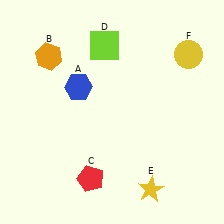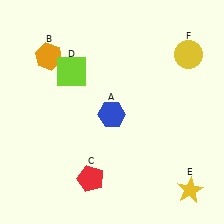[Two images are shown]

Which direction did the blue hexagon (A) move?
The blue hexagon (A) moved right.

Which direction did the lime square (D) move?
The lime square (D) moved left.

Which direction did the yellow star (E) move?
The yellow star (E) moved right.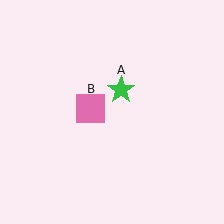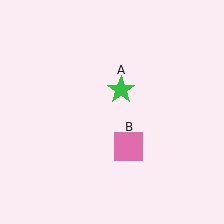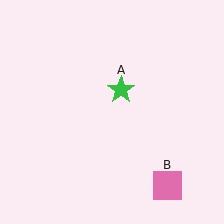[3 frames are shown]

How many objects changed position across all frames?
1 object changed position: pink square (object B).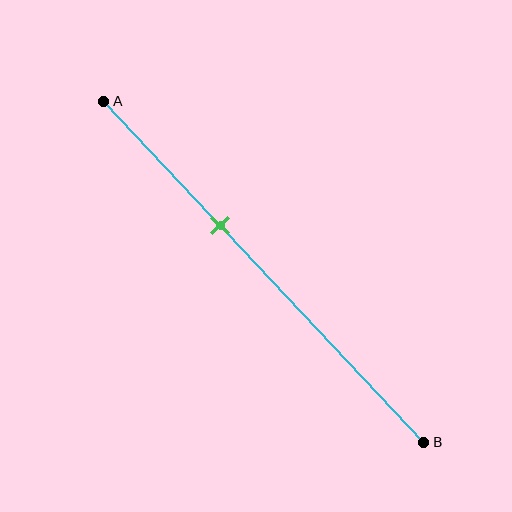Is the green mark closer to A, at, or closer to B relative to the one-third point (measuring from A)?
The green mark is closer to point B than the one-third point of segment AB.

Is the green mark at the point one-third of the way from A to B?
No, the mark is at about 35% from A, not at the 33% one-third point.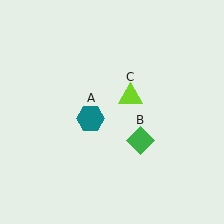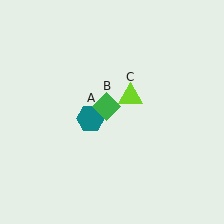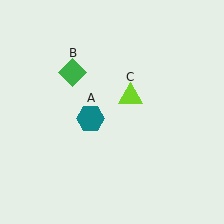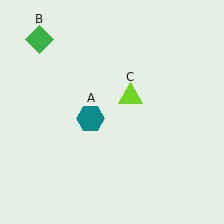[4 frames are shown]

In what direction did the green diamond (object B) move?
The green diamond (object B) moved up and to the left.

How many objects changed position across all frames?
1 object changed position: green diamond (object B).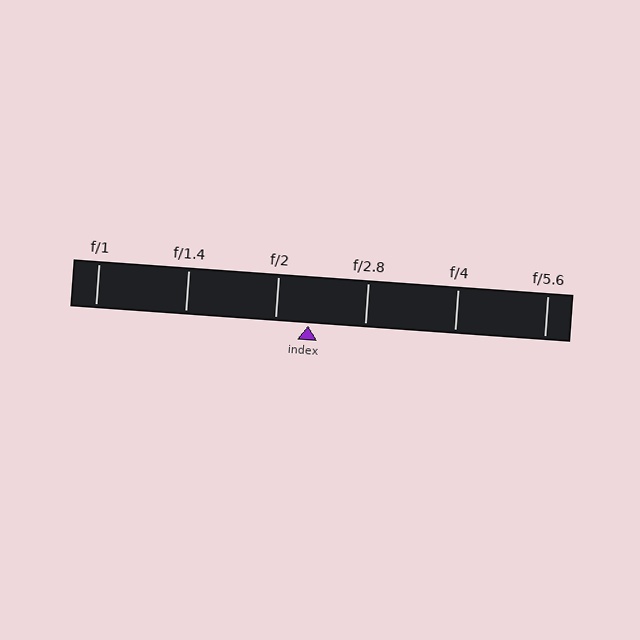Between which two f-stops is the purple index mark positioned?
The index mark is between f/2 and f/2.8.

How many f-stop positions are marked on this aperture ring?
There are 6 f-stop positions marked.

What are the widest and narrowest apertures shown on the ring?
The widest aperture shown is f/1 and the narrowest is f/5.6.